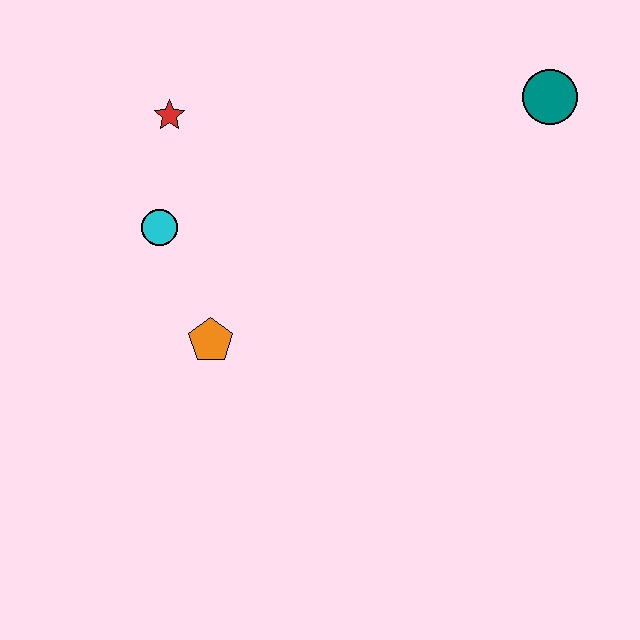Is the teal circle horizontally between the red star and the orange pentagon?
No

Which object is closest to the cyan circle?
The red star is closest to the cyan circle.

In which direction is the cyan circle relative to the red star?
The cyan circle is below the red star.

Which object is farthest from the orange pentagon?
The teal circle is farthest from the orange pentagon.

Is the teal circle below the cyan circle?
No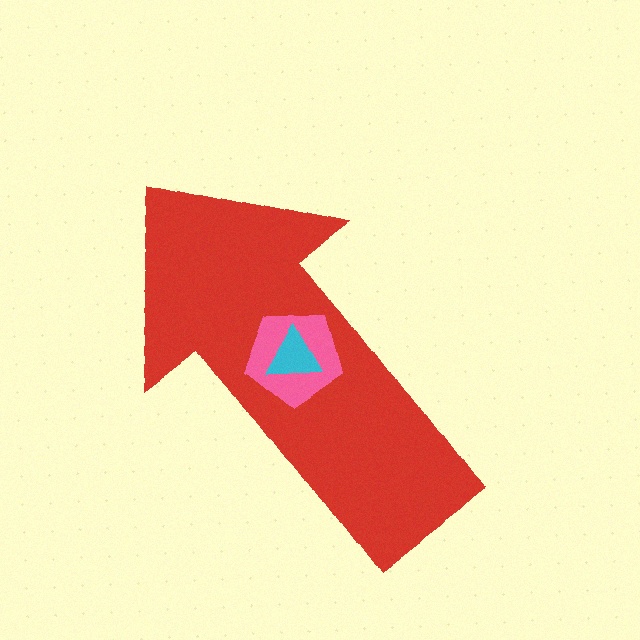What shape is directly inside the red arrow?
The pink pentagon.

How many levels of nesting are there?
3.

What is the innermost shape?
The cyan triangle.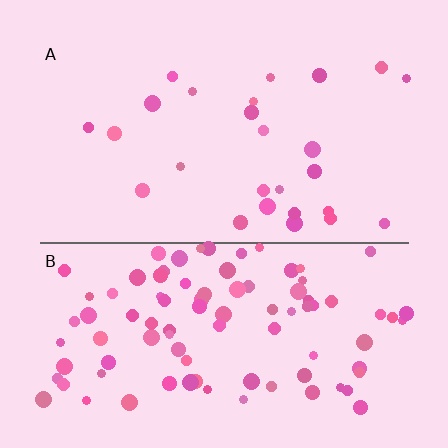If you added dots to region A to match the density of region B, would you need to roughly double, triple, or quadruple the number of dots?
Approximately quadruple.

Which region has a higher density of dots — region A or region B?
B (the bottom).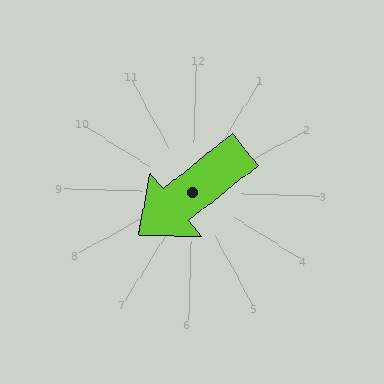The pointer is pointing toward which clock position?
Roughly 8 o'clock.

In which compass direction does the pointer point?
Southwest.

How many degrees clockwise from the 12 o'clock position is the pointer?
Approximately 230 degrees.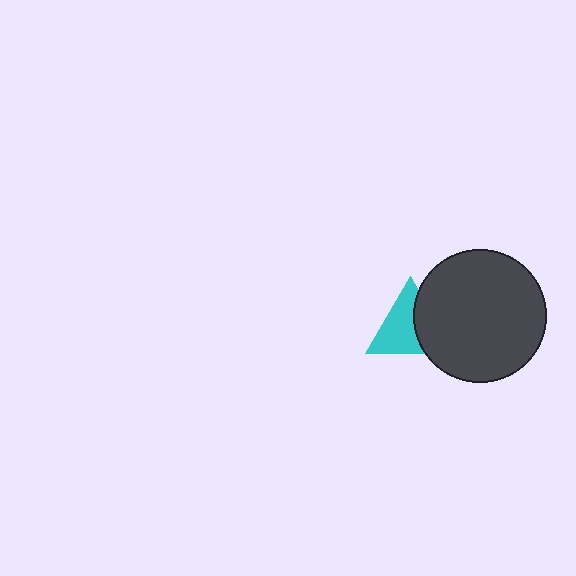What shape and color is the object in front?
The object in front is a dark gray circle.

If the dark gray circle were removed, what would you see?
You would see the complete cyan triangle.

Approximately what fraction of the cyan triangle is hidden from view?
Roughly 38% of the cyan triangle is hidden behind the dark gray circle.